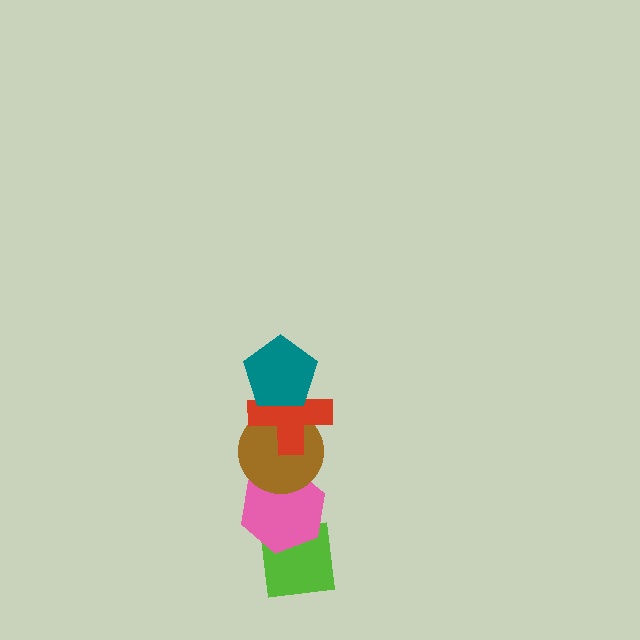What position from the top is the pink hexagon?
The pink hexagon is 4th from the top.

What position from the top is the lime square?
The lime square is 5th from the top.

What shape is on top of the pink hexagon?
The brown circle is on top of the pink hexagon.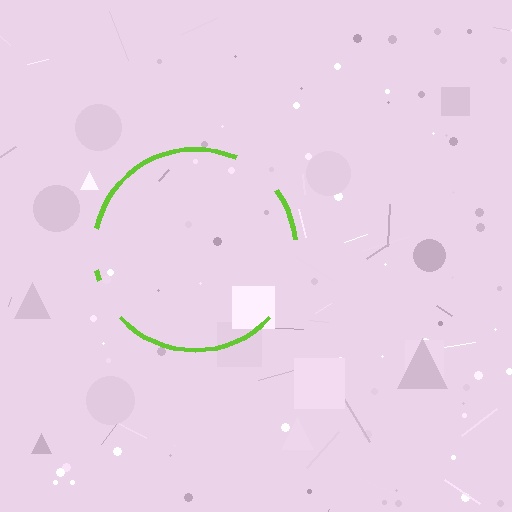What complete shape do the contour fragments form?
The contour fragments form a circle.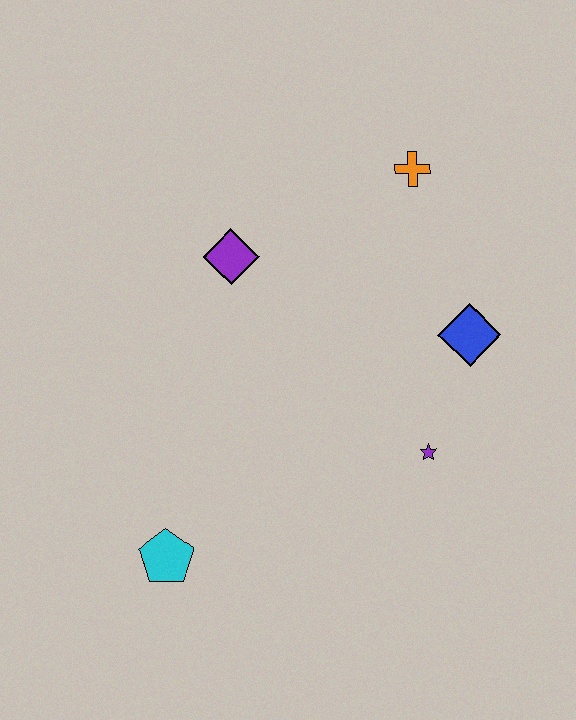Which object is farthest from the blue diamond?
The cyan pentagon is farthest from the blue diamond.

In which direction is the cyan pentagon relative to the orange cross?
The cyan pentagon is below the orange cross.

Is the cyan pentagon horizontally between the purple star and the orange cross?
No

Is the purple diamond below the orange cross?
Yes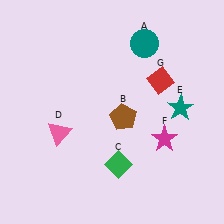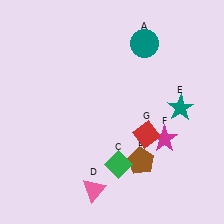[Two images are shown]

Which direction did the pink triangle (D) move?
The pink triangle (D) moved down.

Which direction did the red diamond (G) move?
The red diamond (G) moved down.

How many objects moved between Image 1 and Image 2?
3 objects moved between the two images.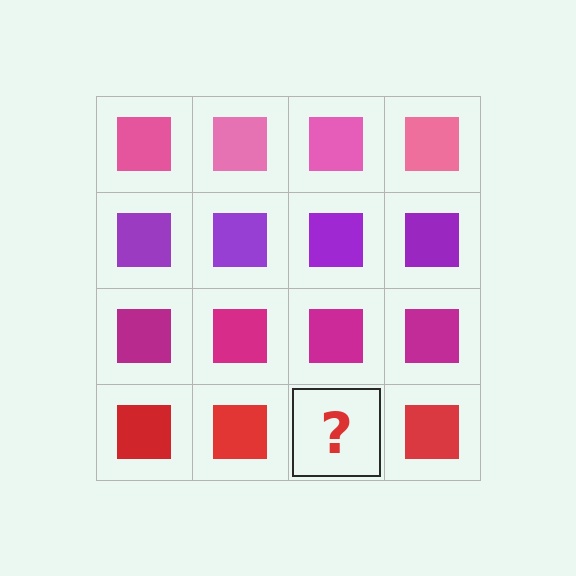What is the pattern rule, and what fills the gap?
The rule is that each row has a consistent color. The gap should be filled with a red square.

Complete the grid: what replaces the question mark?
The question mark should be replaced with a red square.